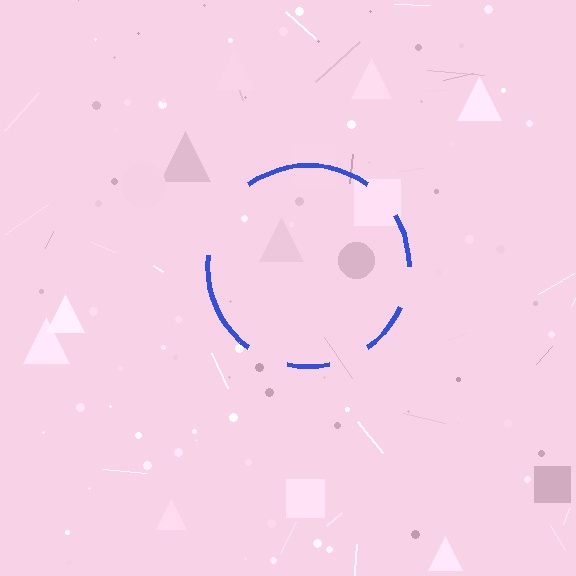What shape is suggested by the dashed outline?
The dashed outline suggests a circle.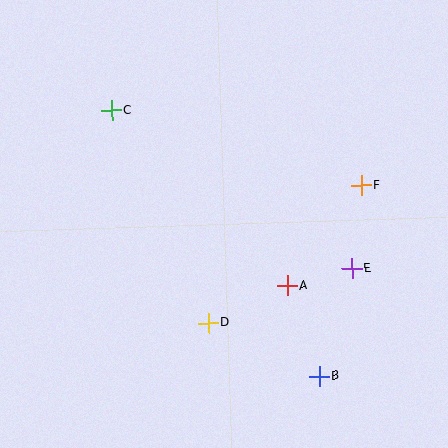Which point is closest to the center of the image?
Point A at (287, 286) is closest to the center.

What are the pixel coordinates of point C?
Point C is at (112, 110).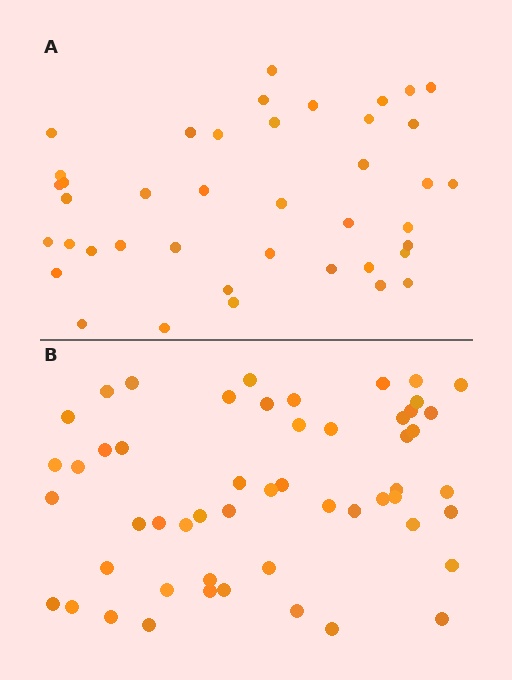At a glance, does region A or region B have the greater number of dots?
Region B (the bottom region) has more dots.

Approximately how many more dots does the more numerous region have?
Region B has roughly 12 or so more dots than region A.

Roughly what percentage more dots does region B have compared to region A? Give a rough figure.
About 30% more.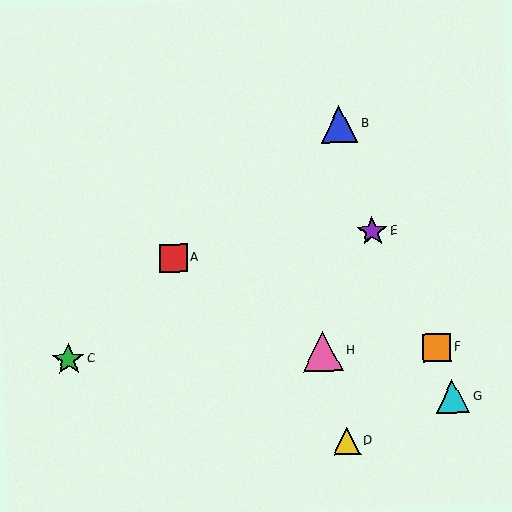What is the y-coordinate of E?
Object E is at y≈231.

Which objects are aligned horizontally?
Objects C, F, H are aligned horizontally.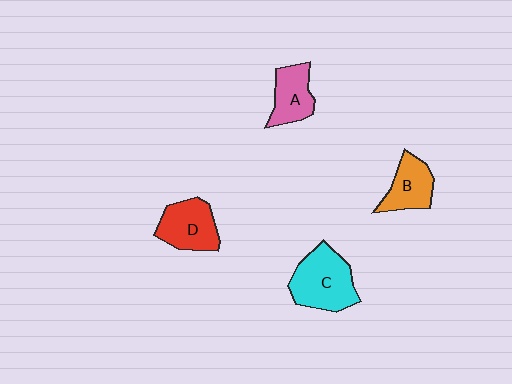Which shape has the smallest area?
Shape A (pink).